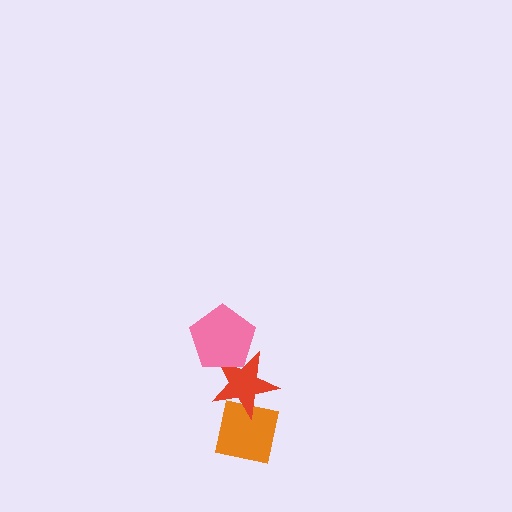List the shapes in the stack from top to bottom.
From top to bottom: the pink pentagon, the red star, the orange square.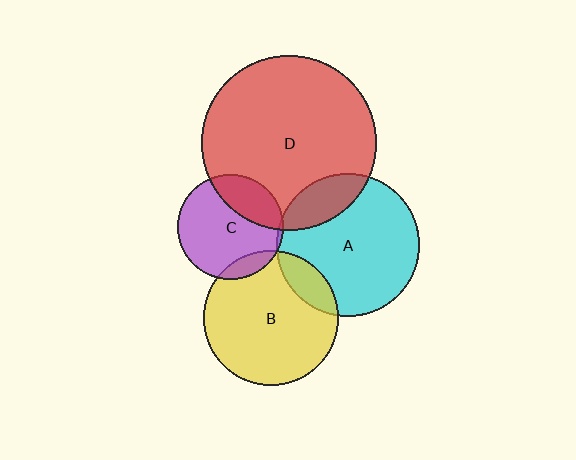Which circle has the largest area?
Circle D (red).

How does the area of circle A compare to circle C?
Approximately 1.8 times.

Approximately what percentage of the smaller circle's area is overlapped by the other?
Approximately 5%.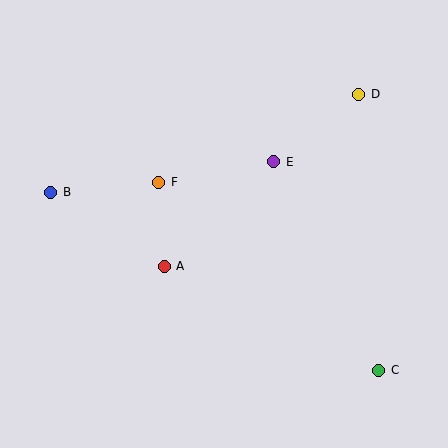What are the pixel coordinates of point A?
Point A is at (164, 266).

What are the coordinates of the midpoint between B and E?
The midpoint between B and E is at (162, 177).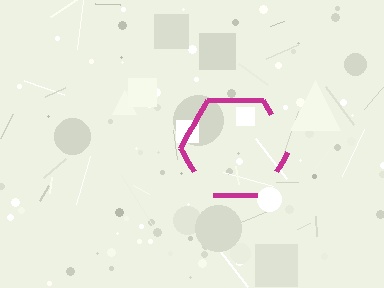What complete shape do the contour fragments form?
The contour fragments form a hexagon.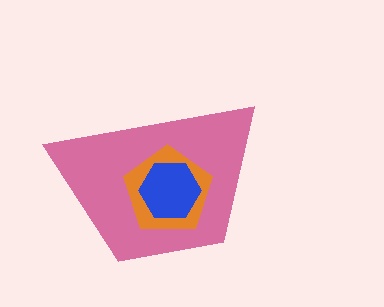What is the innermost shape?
The blue hexagon.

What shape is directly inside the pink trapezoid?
The orange pentagon.